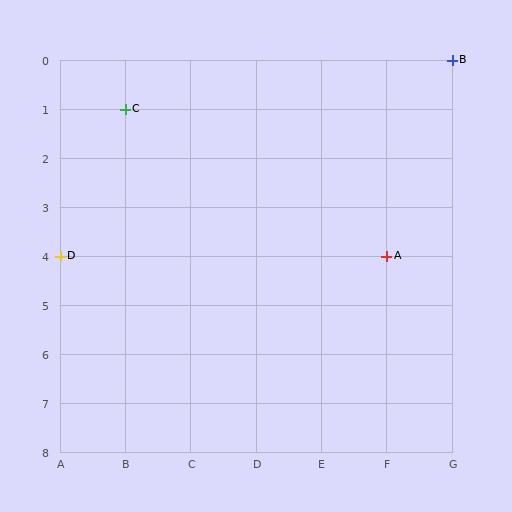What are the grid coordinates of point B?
Point B is at grid coordinates (G, 0).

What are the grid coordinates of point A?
Point A is at grid coordinates (F, 4).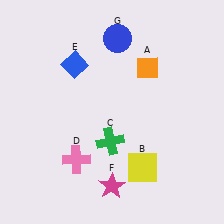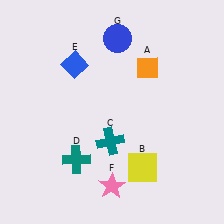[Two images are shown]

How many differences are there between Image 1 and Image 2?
There are 3 differences between the two images.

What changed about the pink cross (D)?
In Image 1, D is pink. In Image 2, it changed to teal.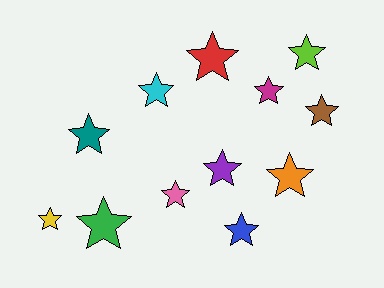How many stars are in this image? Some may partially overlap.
There are 12 stars.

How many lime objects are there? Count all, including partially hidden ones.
There is 1 lime object.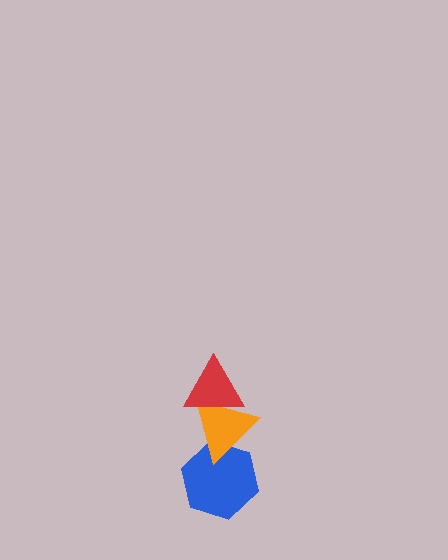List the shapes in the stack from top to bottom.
From top to bottom: the red triangle, the orange triangle, the blue hexagon.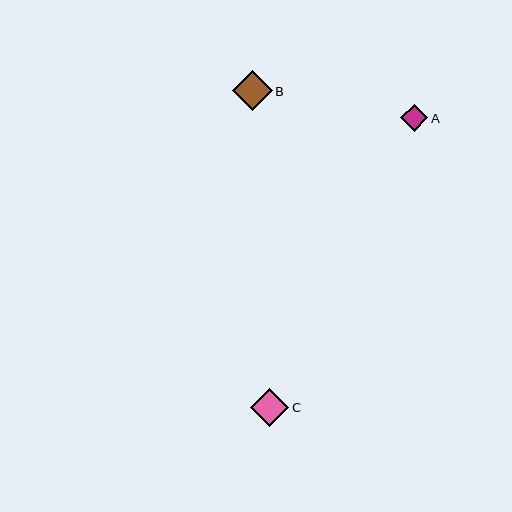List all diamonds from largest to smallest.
From largest to smallest: B, C, A.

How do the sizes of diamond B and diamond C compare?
Diamond B and diamond C are approximately the same size.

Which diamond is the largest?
Diamond B is the largest with a size of approximately 40 pixels.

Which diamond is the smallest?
Diamond A is the smallest with a size of approximately 27 pixels.